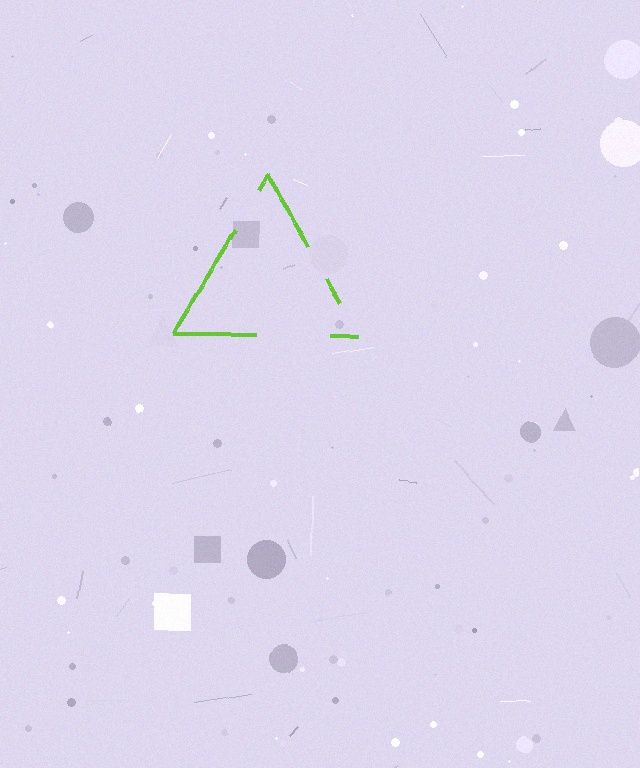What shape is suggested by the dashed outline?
The dashed outline suggests a triangle.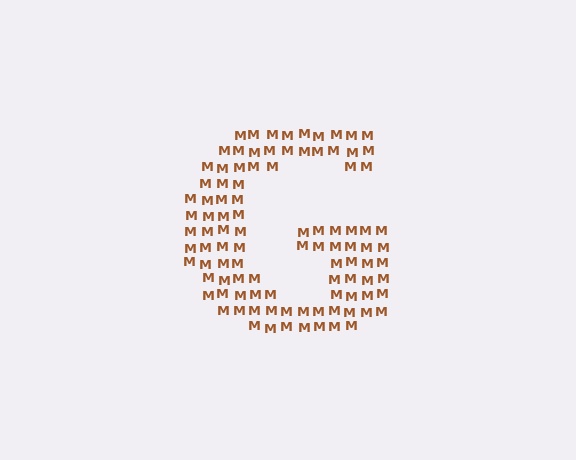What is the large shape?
The large shape is the letter G.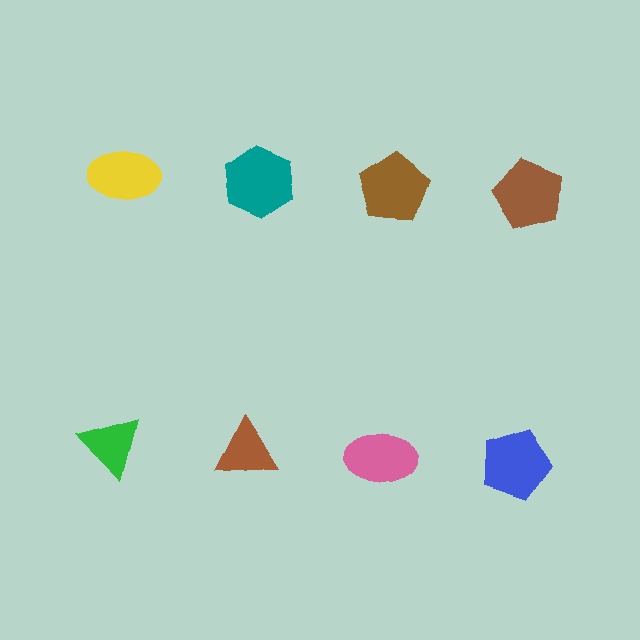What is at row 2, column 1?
A green triangle.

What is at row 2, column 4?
A blue pentagon.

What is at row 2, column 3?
A pink ellipse.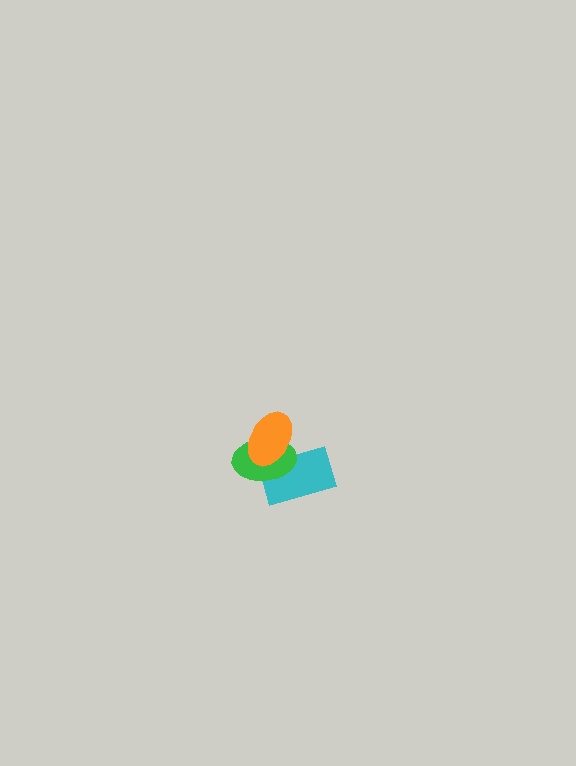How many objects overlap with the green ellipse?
2 objects overlap with the green ellipse.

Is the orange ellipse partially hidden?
No, no other shape covers it.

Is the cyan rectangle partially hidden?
Yes, it is partially covered by another shape.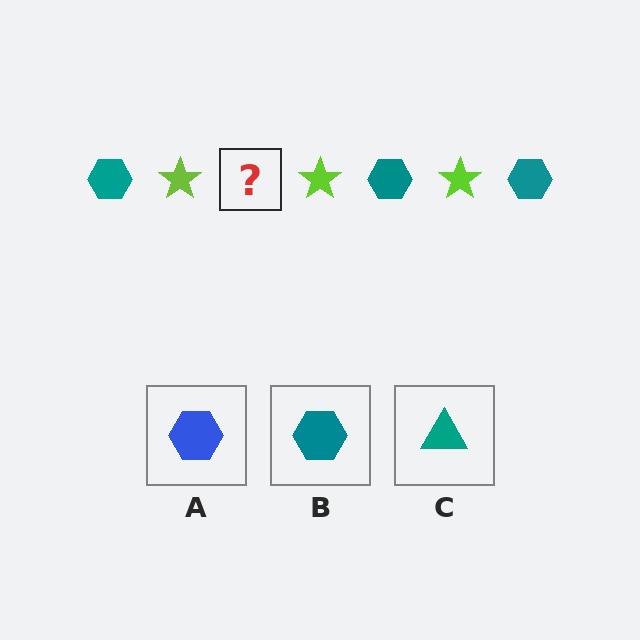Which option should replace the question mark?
Option B.